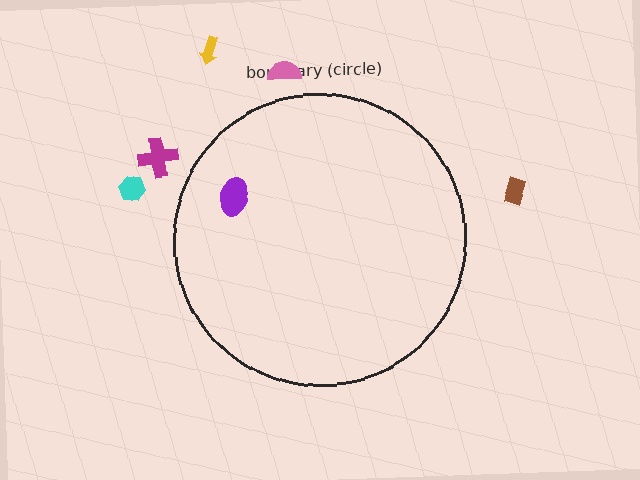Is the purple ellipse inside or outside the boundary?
Inside.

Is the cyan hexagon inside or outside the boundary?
Outside.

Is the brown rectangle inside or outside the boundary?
Outside.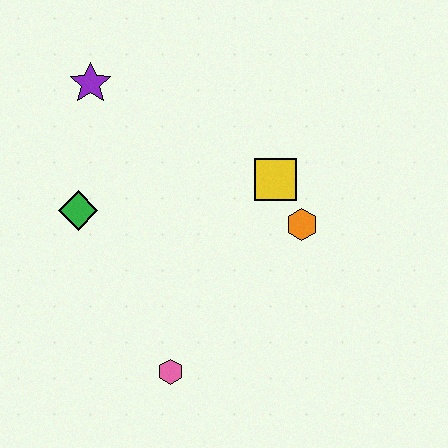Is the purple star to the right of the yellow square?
No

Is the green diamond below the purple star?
Yes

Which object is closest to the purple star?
The green diamond is closest to the purple star.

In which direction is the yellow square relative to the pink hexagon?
The yellow square is above the pink hexagon.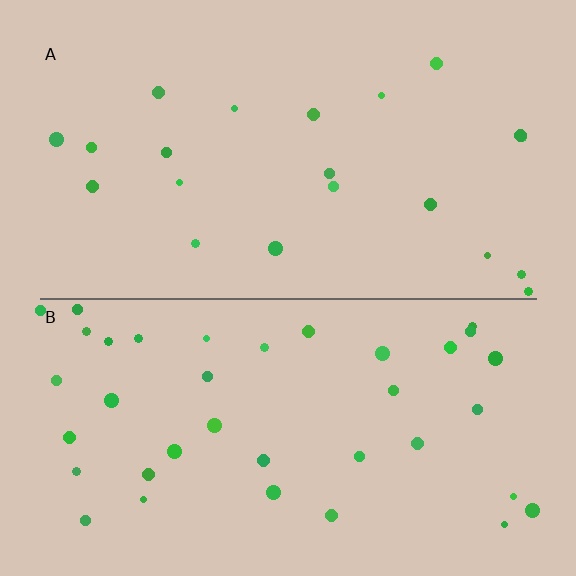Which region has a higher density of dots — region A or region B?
B (the bottom).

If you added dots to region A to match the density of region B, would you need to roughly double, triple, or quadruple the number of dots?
Approximately double.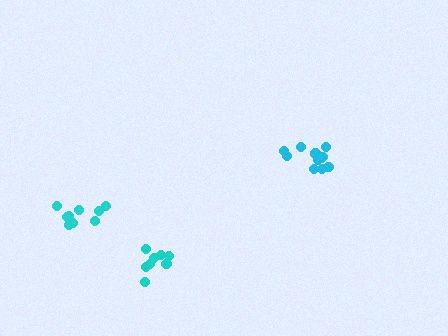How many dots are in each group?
Group 1: 11 dots, Group 2: 9 dots, Group 3: 8 dots (28 total).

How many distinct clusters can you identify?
There are 3 distinct clusters.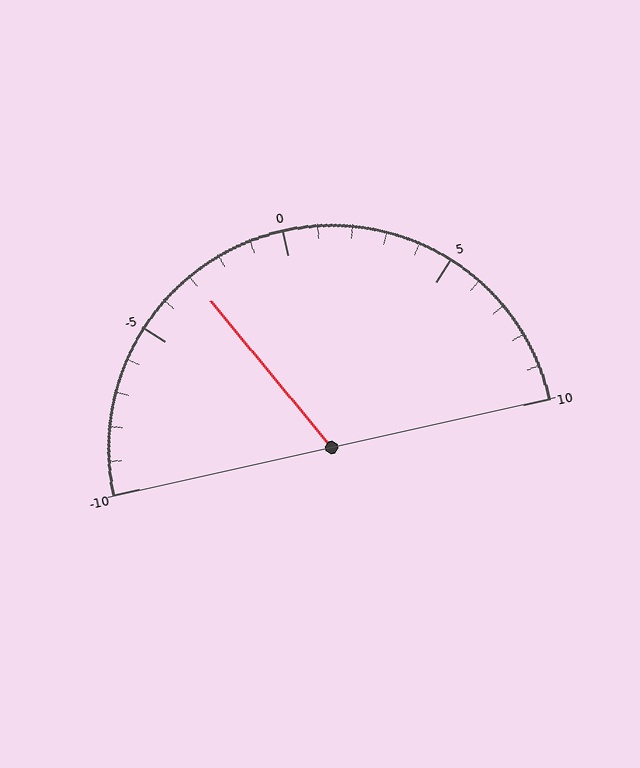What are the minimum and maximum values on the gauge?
The gauge ranges from -10 to 10.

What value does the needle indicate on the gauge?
The needle indicates approximately -3.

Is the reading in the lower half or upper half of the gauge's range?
The reading is in the lower half of the range (-10 to 10).